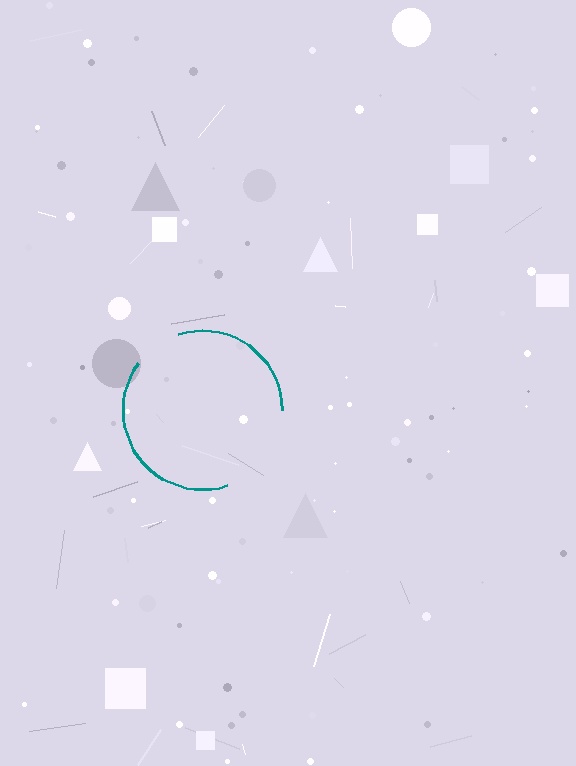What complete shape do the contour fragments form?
The contour fragments form a circle.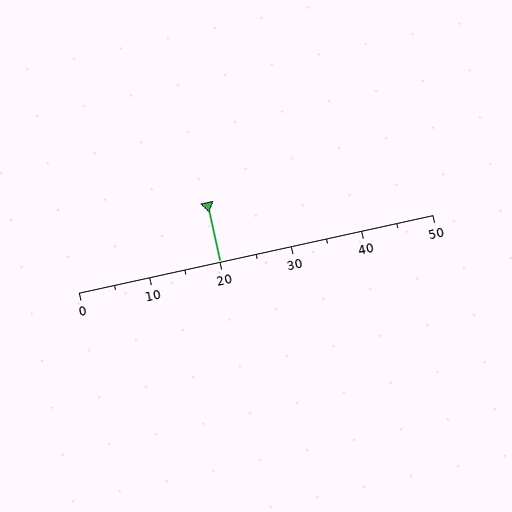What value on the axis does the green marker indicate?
The marker indicates approximately 20.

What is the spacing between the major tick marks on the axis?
The major ticks are spaced 10 apart.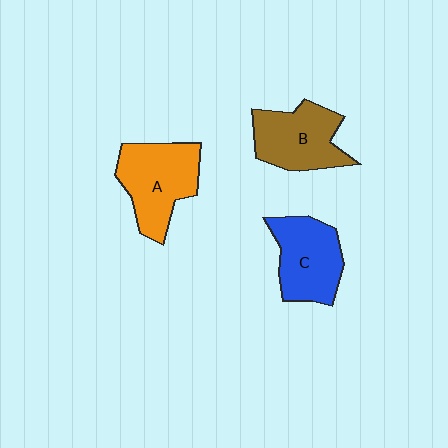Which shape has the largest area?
Shape A (orange).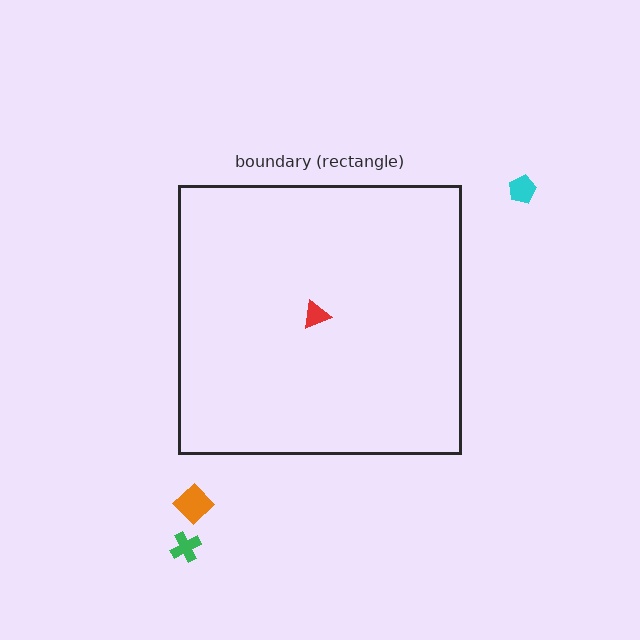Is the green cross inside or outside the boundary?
Outside.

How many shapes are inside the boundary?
1 inside, 3 outside.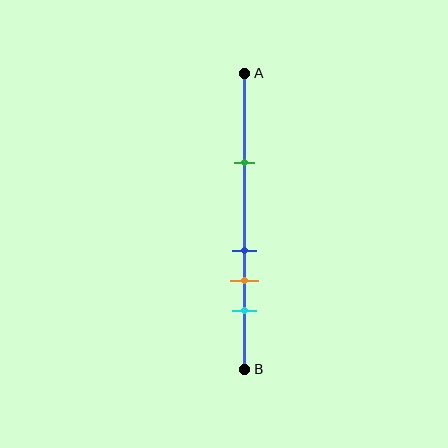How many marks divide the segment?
There are 4 marks dividing the segment.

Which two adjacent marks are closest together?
The blue and orange marks are the closest adjacent pair.